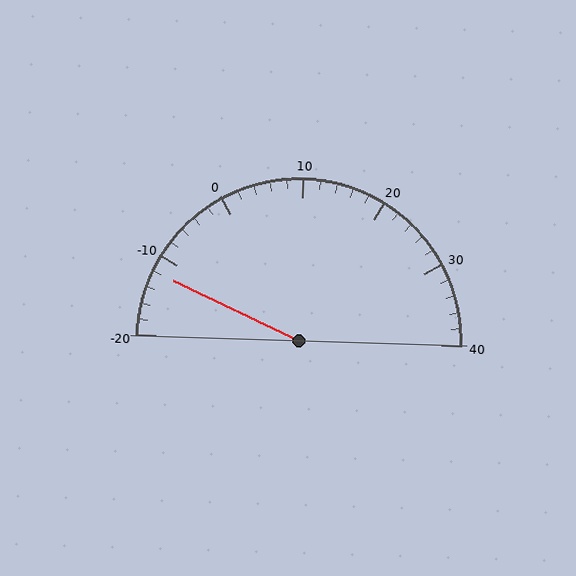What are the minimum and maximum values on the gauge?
The gauge ranges from -20 to 40.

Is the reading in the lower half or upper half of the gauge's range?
The reading is in the lower half of the range (-20 to 40).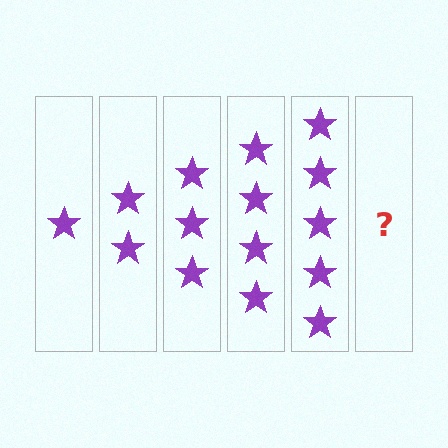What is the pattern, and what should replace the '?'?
The pattern is that each step adds one more star. The '?' should be 6 stars.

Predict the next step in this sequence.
The next step is 6 stars.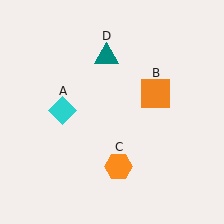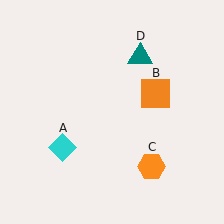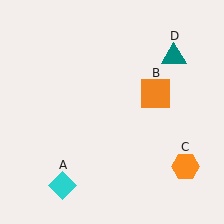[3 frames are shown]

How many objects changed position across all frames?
3 objects changed position: cyan diamond (object A), orange hexagon (object C), teal triangle (object D).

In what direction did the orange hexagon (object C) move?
The orange hexagon (object C) moved right.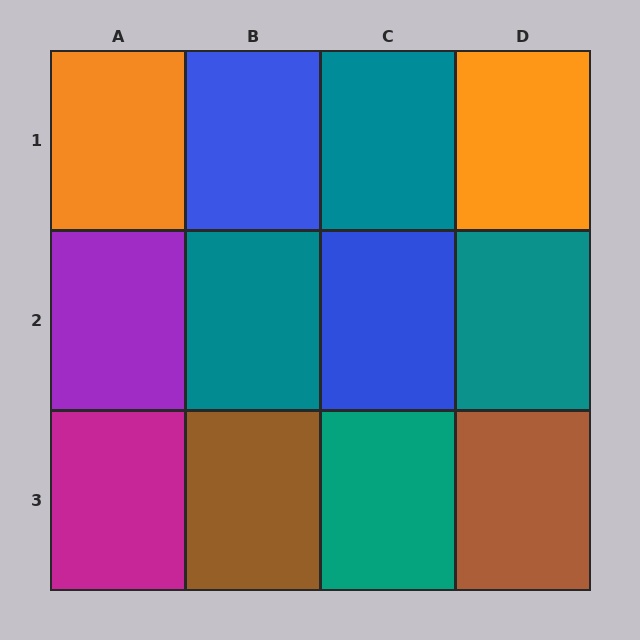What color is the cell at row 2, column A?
Purple.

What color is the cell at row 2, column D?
Teal.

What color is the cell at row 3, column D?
Brown.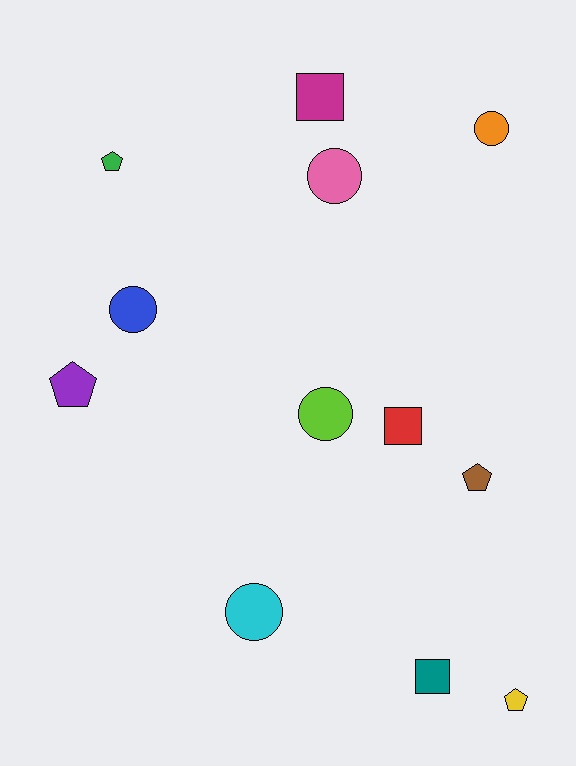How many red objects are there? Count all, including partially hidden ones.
There is 1 red object.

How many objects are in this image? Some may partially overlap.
There are 12 objects.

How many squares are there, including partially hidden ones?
There are 3 squares.